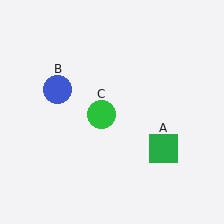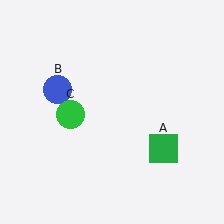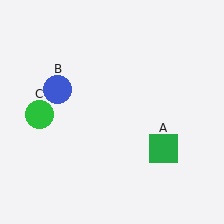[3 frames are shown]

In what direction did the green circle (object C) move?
The green circle (object C) moved left.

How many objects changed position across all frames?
1 object changed position: green circle (object C).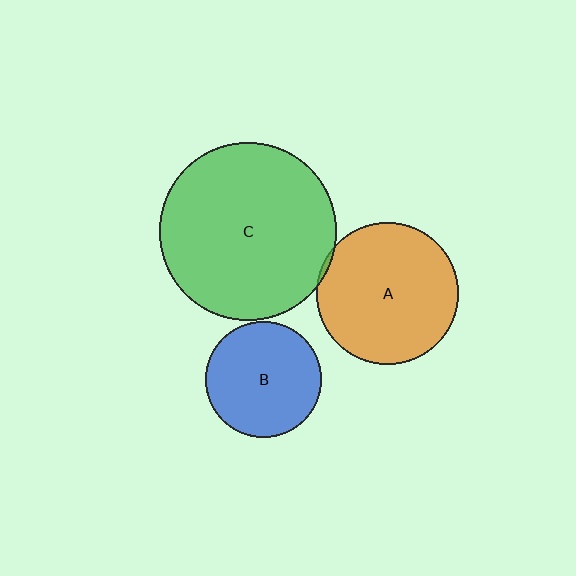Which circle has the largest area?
Circle C (green).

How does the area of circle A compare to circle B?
Approximately 1.5 times.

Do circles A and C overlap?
Yes.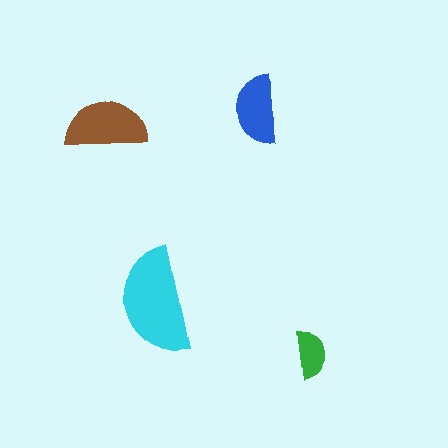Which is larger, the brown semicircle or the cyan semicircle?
The cyan one.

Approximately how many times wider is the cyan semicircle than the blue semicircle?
About 1.5 times wider.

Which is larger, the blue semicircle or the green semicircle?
The blue one.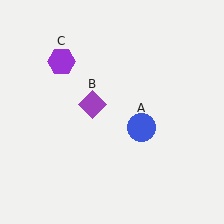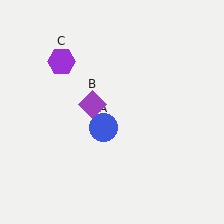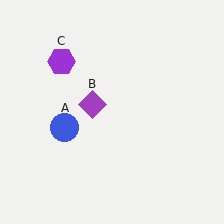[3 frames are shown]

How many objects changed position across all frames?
1 object changed position: blue circle (object A).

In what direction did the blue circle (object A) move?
The blue circle (object A) moved left.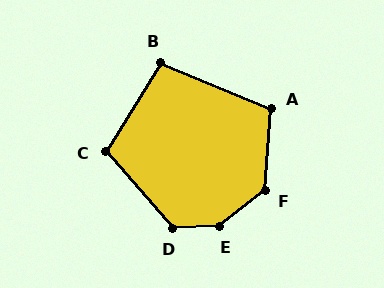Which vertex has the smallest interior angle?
B, at approximately 99 degrees.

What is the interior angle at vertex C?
Approximately 107 degrees (obtuse).